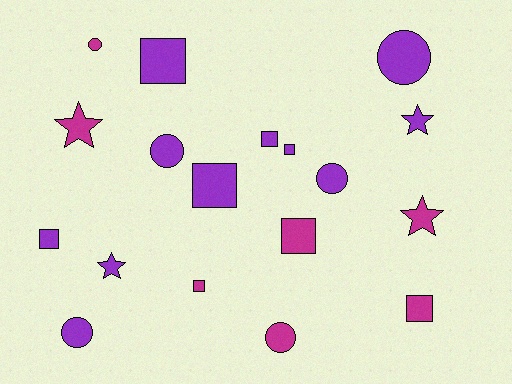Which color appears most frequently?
Purple, with 11 objects.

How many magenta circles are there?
There are 2 magenta circles.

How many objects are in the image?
There are 18 objects.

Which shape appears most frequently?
Square, with 8 objects.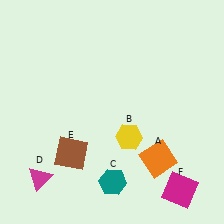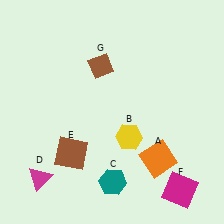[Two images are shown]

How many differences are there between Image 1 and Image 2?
There is 1 difference between the two images.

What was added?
A brown diamond (G) was added in Image 2.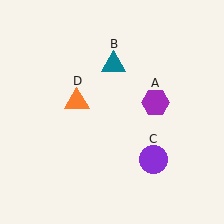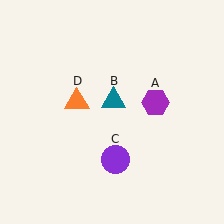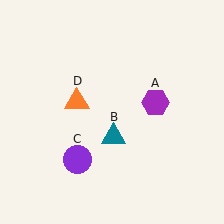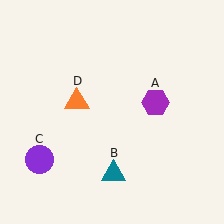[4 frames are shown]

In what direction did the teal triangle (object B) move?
The teal triangle (object B) moved down.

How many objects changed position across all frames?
2 objects changed position: teal triangle (object B), purple circle (object C).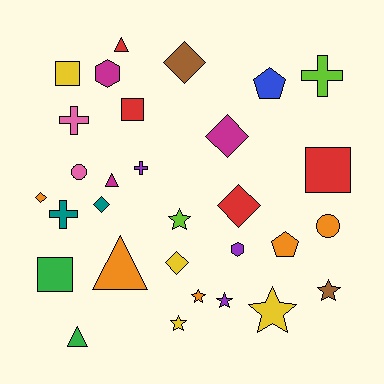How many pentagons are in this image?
There are 2 pentagons.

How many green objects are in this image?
There are 2 green objects.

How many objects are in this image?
There are 30 objects.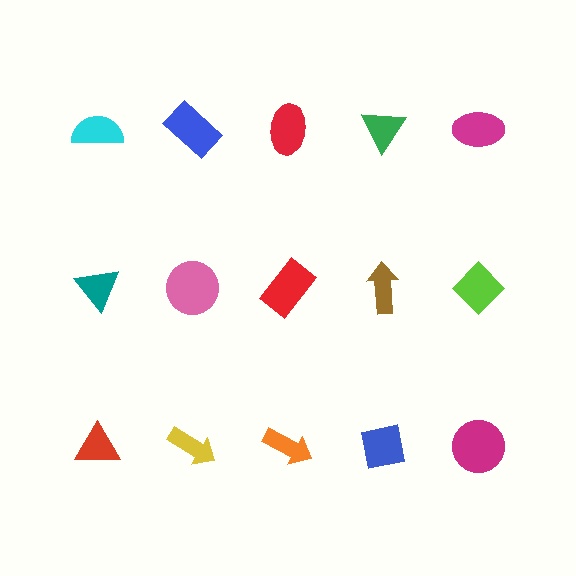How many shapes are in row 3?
5 shapes.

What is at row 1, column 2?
A blue rectangle.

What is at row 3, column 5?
A magenta circle.